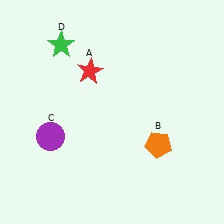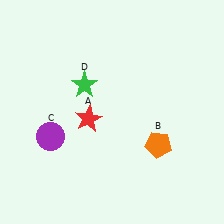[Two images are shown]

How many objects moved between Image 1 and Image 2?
2 objects moved between the two images.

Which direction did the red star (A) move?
The red star (A) moved down.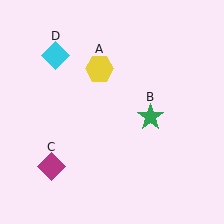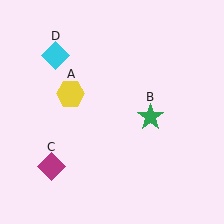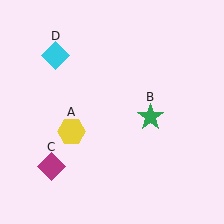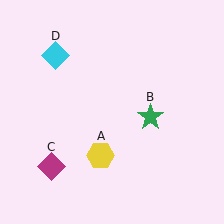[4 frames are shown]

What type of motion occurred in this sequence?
The yellow hexagon (object A) rotated counterclockwise around the center of the scene.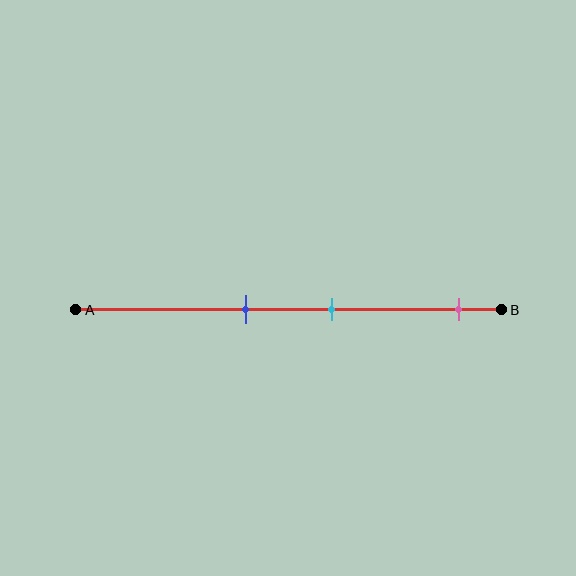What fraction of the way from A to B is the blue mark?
The blue mark is approximately 40% (0.4) of the way from A to B.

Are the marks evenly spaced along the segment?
No, the marks are not evenly spaced.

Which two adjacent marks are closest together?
The blue and cyan marks are the closest adjacent pair.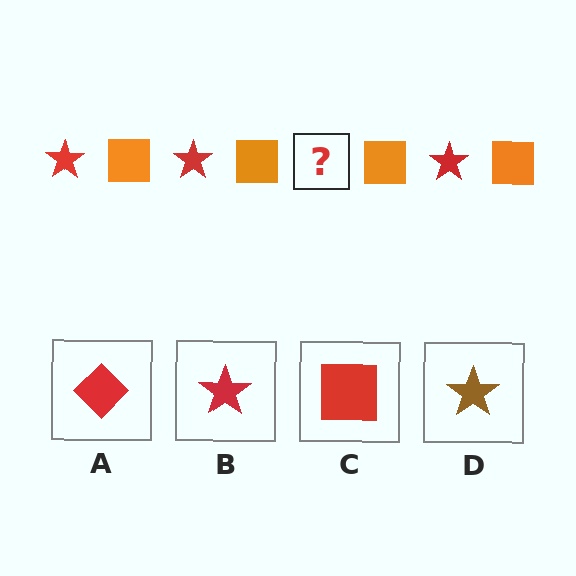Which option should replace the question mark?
Option B.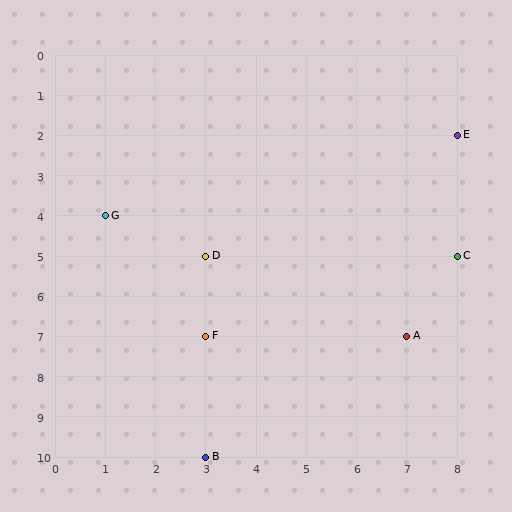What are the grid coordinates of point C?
Point C is at grid coordinates (8, 5).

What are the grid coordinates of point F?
Point F is at grid coordinates (3, 7).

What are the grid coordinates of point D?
Point D is at grid coordinates (3, 5).